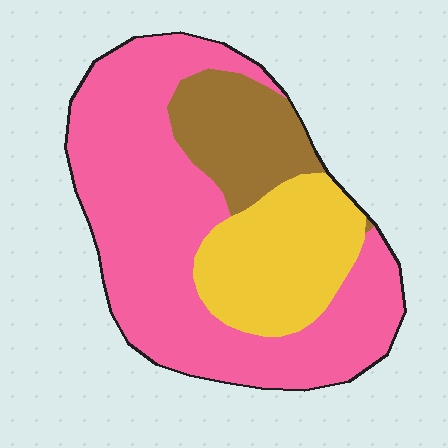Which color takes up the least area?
Brown, at roughly 15%.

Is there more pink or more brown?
Pink.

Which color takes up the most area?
Pink, at roughly 60%.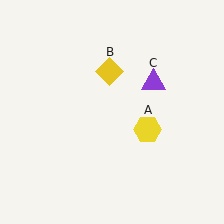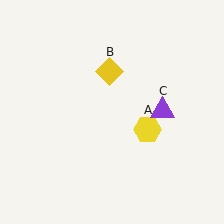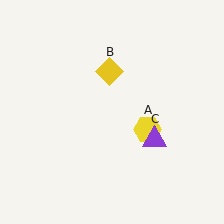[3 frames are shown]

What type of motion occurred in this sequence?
The purple triangle (object C) rotated clockwise around the center of the scene.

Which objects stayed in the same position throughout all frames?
Yellow hexagon (object A) and yellow diamond (object B) remained stationary.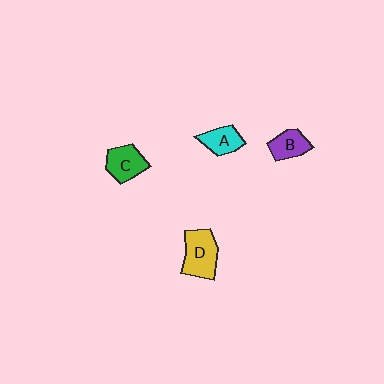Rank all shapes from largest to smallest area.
From largest to smallest: D (yellow), C (green), B (purple), A (cyan).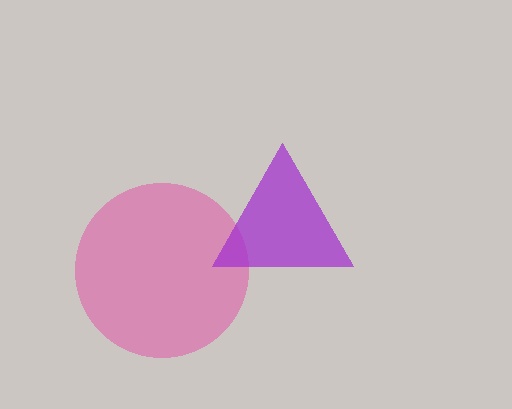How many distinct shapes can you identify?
There are 2 distinct shapes: a pink circle, a purple triangle.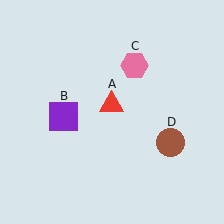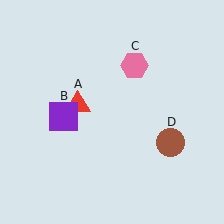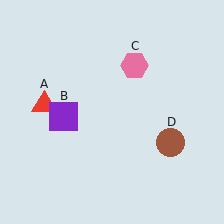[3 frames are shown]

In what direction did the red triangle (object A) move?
The red triangle (object A) moved left.